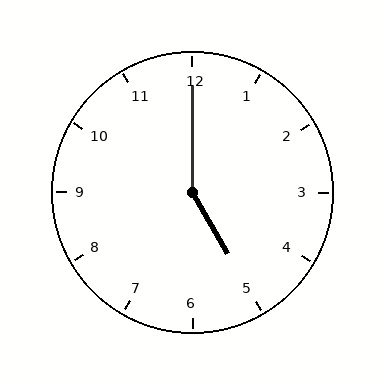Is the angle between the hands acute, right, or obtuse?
It is obtuse.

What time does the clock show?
5:00.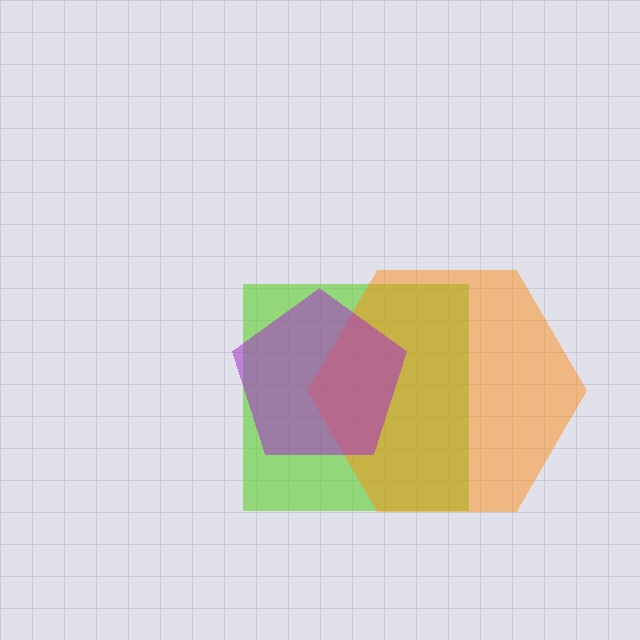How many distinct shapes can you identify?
There are 3 distinct shapes: a lime square, an orange hexagon, a purple pentagon.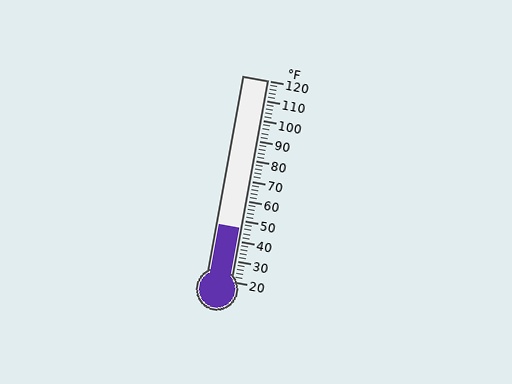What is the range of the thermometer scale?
The thermometer scale ranges from 20°F to 120°F.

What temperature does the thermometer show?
The thermometer shows approximately 46°F.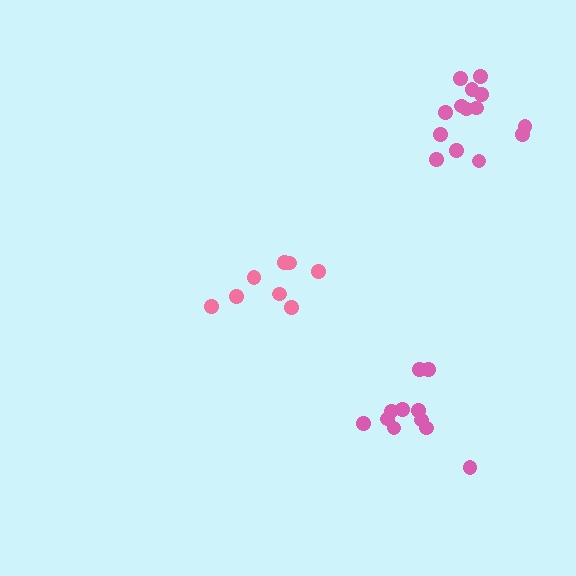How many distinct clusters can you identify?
There are 3 distinct clusters.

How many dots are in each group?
Group 1: 14 dots, Group 2: 11 dots, Group 3: 8 dots (33 total).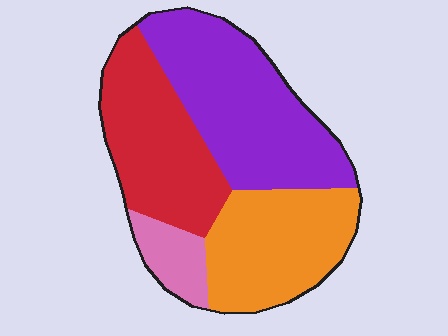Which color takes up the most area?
Purple, at roughly 35%.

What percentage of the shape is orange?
Orange covers 27% of the shape.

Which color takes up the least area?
Pink, at roughly 10%.